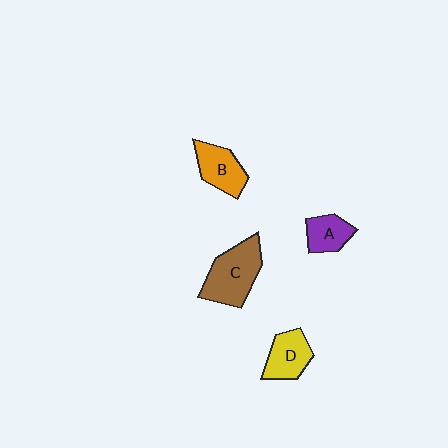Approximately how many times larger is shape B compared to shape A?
Approximately 1.3 times.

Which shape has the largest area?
Shape C (brown).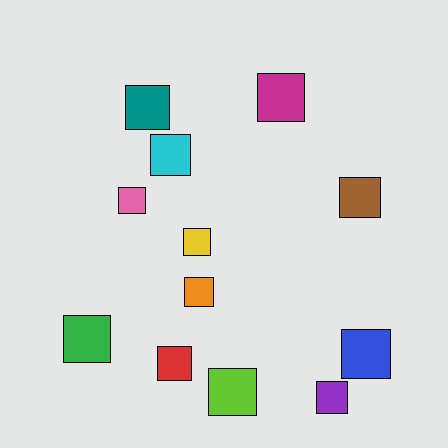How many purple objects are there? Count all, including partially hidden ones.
There is 1 purple object.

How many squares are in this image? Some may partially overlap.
There are 12 squares.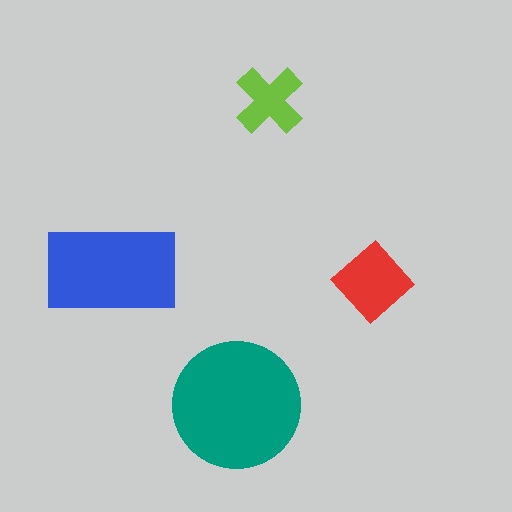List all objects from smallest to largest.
The lime cross, the red diamond, the blue rectangle, the teal circle.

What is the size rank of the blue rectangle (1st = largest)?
2nd.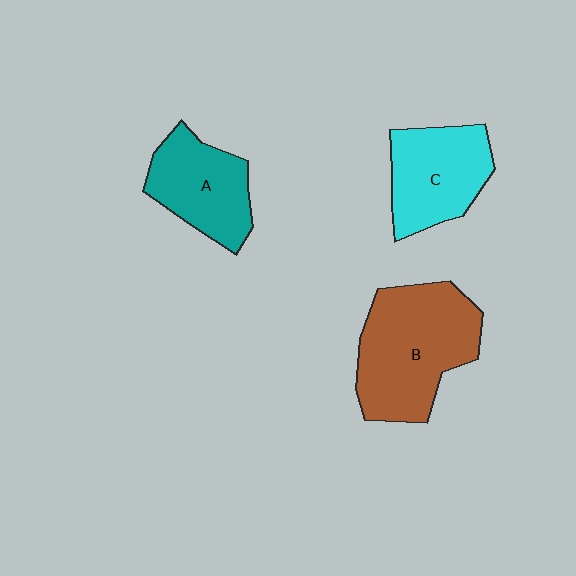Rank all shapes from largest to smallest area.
From largest to smallest: B (brown), C (cyan), A (teal).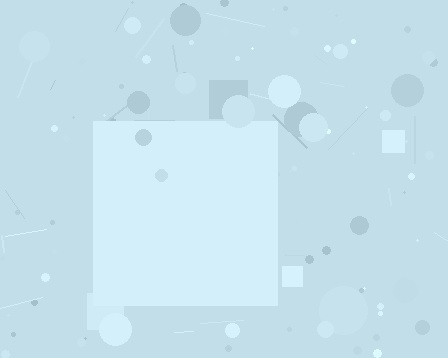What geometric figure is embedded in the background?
A square is embedded in the background.